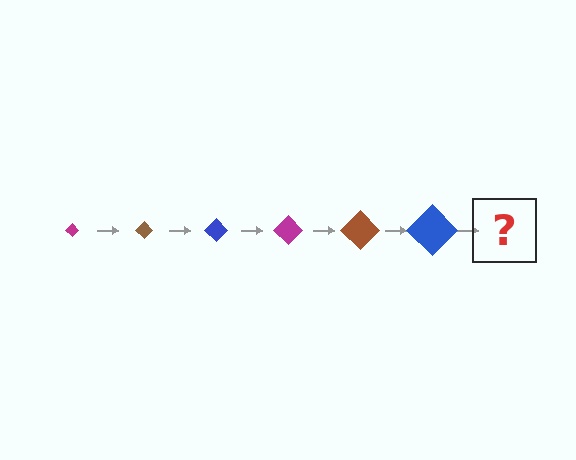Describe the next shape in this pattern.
It should be a magenta diamond, larger than the previous one.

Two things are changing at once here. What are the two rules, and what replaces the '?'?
The two rules are that the diamond grows larger each step and the color cycles through magenta, brown, and blue. The '?' should be a magenta diamond, larger than the previous one.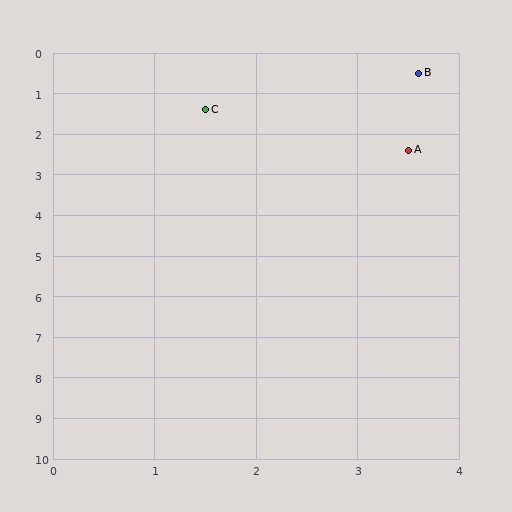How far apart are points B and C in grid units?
Points B and C are about 2.3 grid units apart.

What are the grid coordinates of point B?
Point B is at approximately (3.6, 0.5).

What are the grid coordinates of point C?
Point C is at approximately (1.5, 1.4).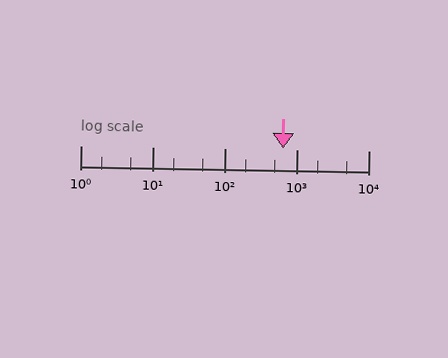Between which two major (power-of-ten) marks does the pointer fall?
The pointer is between 100 and 1000.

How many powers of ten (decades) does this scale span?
The scale spans 4 decades, from 1 to 10000.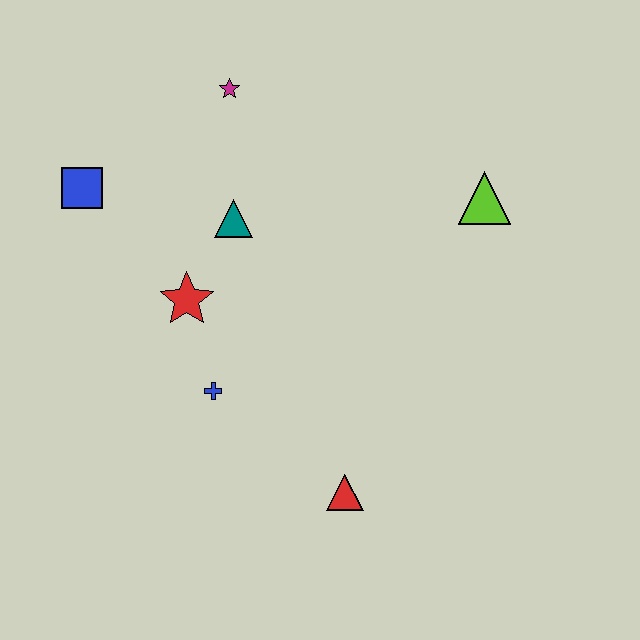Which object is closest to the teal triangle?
The red star is closest to the teal triangle.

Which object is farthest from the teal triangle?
The red triangle is farthest from the teal triangle.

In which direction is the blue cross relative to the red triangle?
The blue cross is to the left of the red triangle.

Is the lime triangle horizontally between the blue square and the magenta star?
No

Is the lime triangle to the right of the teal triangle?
Yes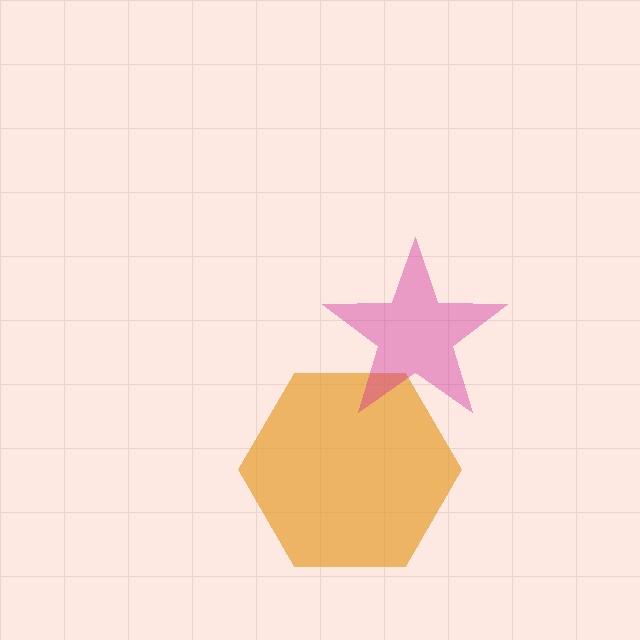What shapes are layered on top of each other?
The layered shapes are: an orange hexagon, a magenta star.